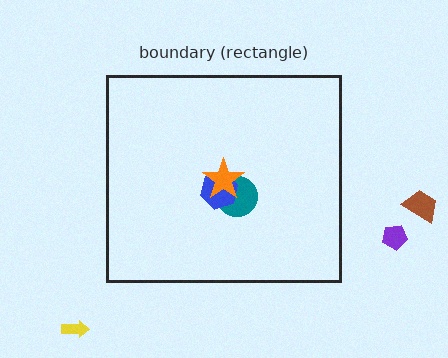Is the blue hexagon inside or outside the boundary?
Inside.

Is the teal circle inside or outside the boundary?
Inside.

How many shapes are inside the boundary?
3 inside, 3 outside.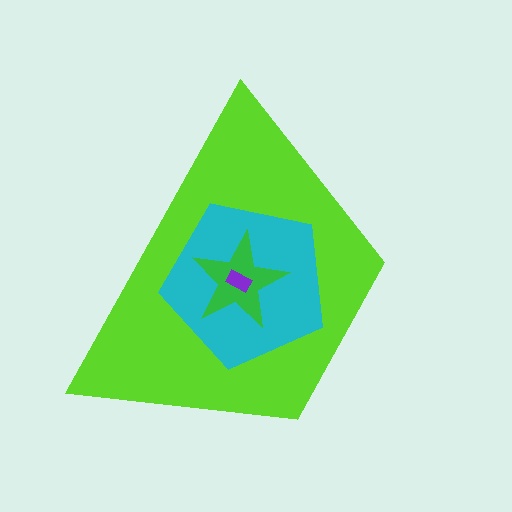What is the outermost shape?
The lime trapezoid.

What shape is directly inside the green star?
The purple rectangle.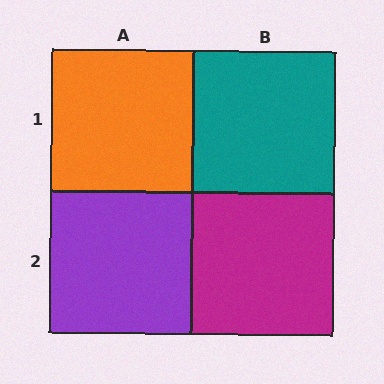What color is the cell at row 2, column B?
Magenta.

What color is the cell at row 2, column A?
Purple.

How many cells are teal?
1 cell is teal.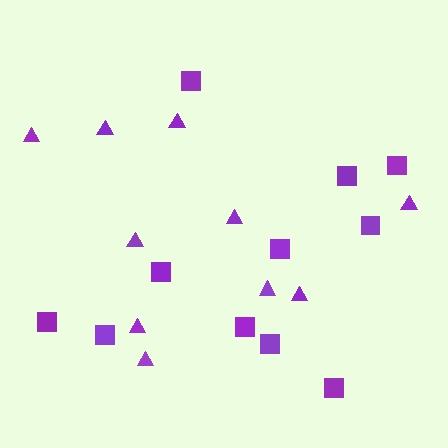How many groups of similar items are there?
There are 2 groups: one group of triangles (10) and one group of squares (11).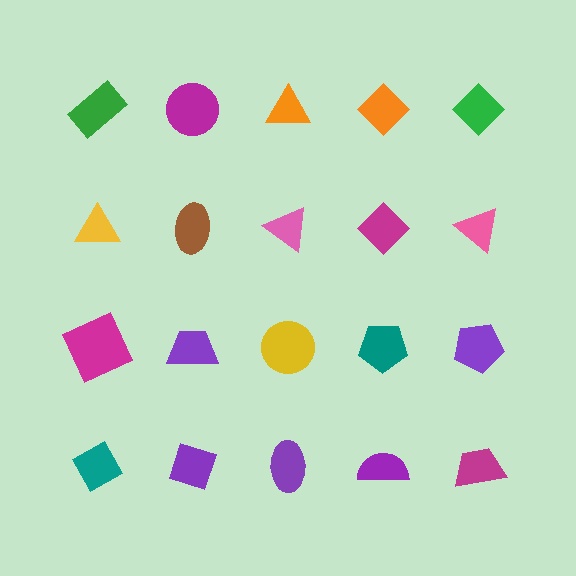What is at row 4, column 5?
A magenta trapezoid.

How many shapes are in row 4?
5 shapes.